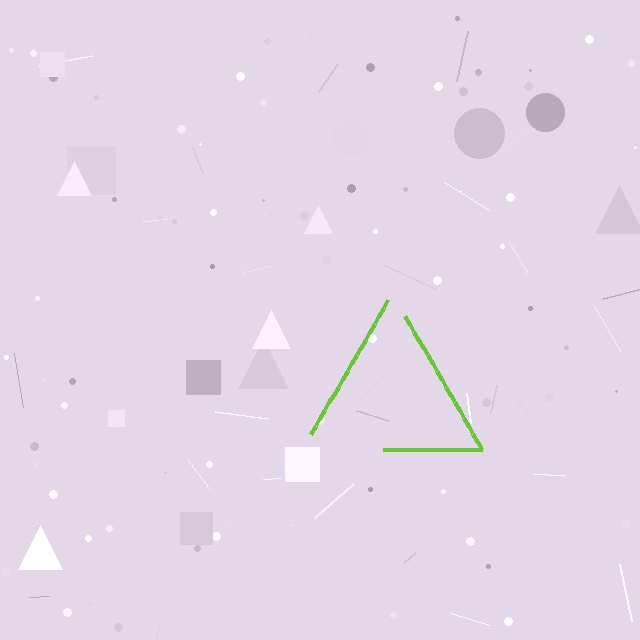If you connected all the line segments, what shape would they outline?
They would outline a triangle.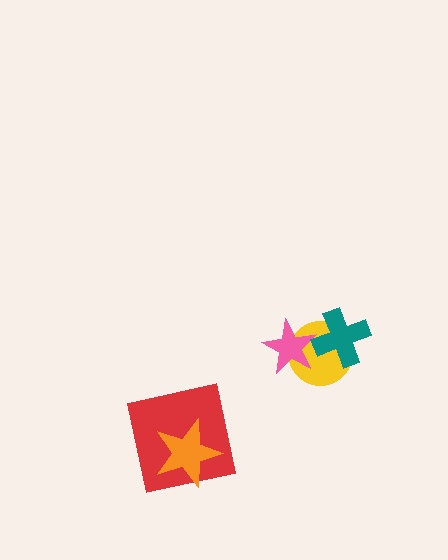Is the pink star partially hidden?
Yes, it is partially covered by another shape.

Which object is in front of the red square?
The orange star is in front of the red square.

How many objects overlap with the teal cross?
2 objects overlap with the teal cross.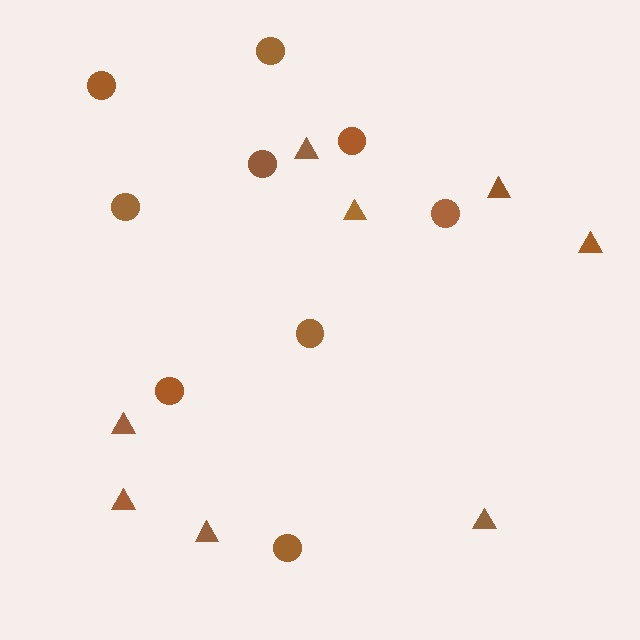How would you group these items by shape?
There are 2 groups: one group of triangles (8) and one group of circles (9).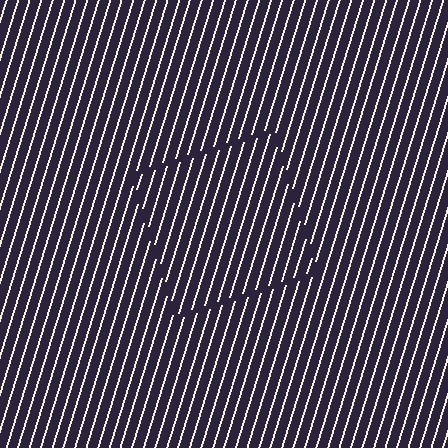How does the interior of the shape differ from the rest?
The interior of the shape contains the same grating, shifted by half a period — the contour is defined by the phase discontinuity where line-ends from the inner and outer gratings abut.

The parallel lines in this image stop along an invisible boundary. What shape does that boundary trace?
An illusory square. The interior of the shape contains the same grating, shifted by half a period — the contour is defined by the phase discontinuity where line-ends from the inner and outer gratings abut.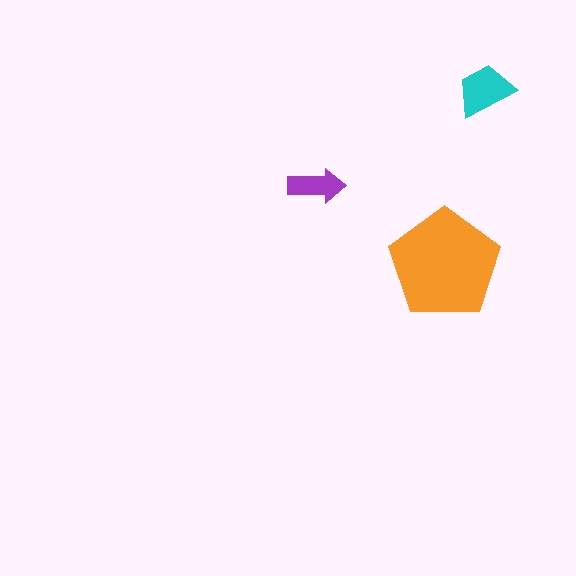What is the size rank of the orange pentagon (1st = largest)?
1st.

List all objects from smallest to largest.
The purple arrow, the cyan trapezoid, the orange pentagon.